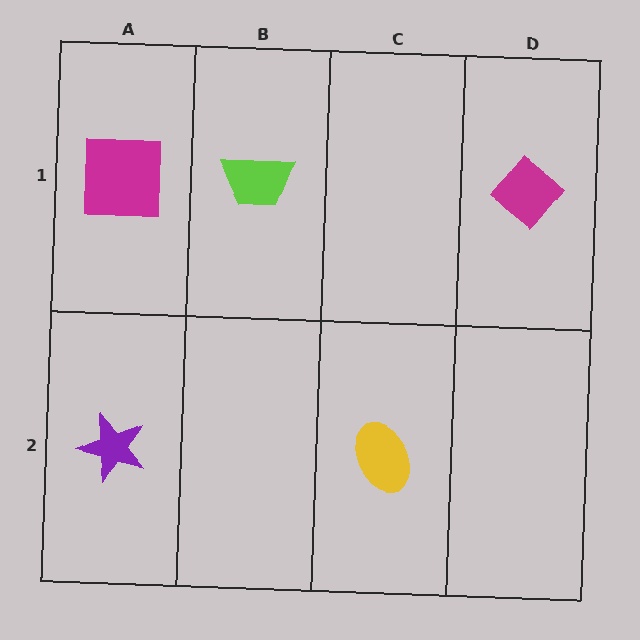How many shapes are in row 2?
2 shapes.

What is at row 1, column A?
A magenta square.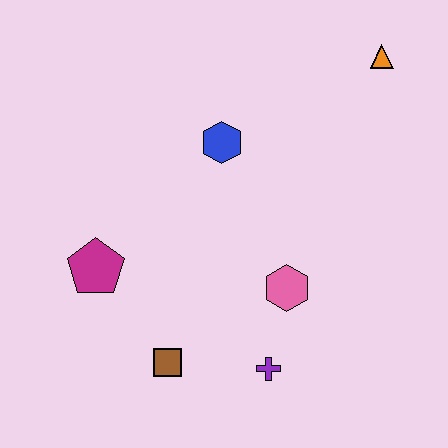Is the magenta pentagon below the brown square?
No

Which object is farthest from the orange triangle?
The brown square is farthest from the orange triangle.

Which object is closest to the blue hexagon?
The pink hexagon is closest to the blue hexagon.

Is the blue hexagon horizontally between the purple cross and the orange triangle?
No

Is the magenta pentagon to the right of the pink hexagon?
No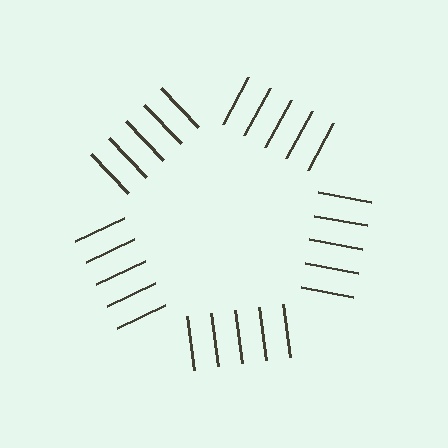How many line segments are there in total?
25 — 5 along each of the 5 edges.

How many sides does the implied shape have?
5 sides — the line-ends trace a pentagon.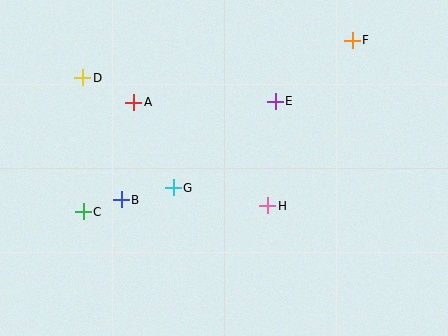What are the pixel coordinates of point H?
Point H is at (268, 206).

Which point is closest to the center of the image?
Point G at (173, 188) is closest to the center.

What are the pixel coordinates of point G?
Point G is at (173, 188).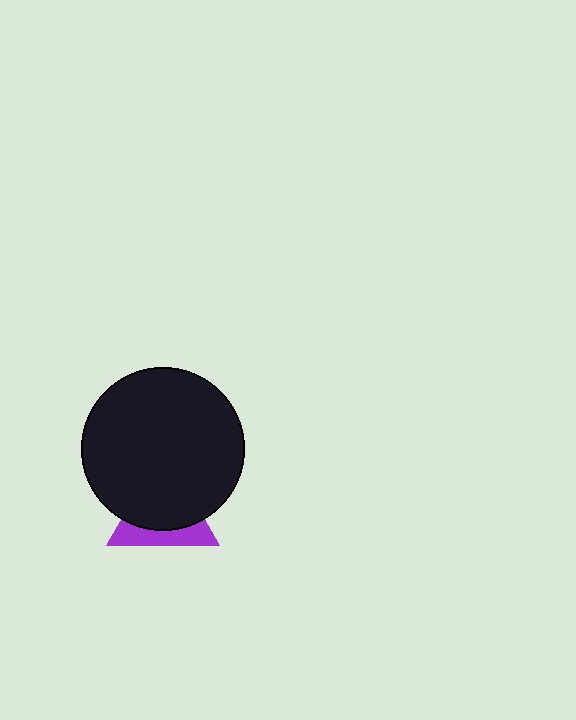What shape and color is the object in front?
The object in front is a black circle.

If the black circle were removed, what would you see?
You would see the complete purple triangle.